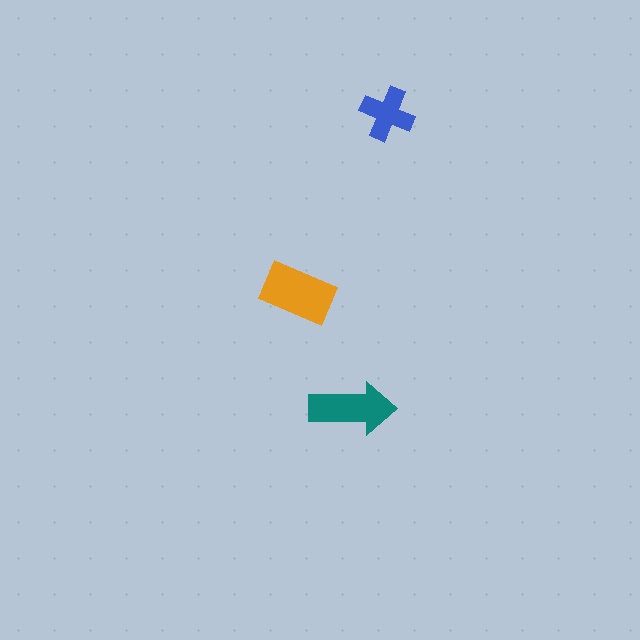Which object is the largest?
The orange rectangle.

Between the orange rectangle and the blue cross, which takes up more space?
The orange rectangle.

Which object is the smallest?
The blue cross.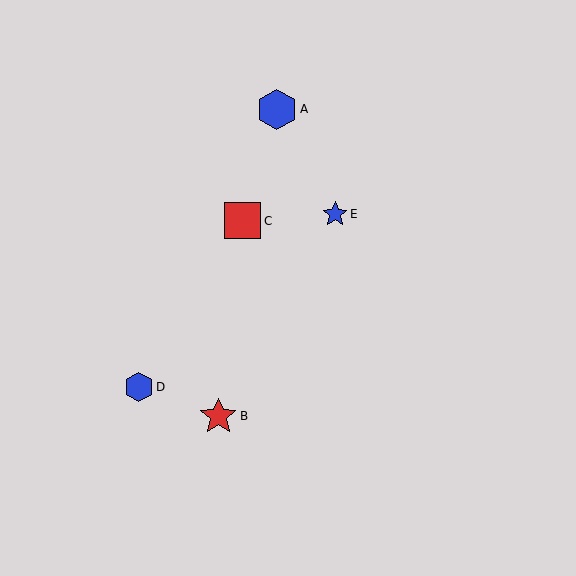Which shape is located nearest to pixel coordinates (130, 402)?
The blue hexagon (labeled D) at (139, 387) is nearest to that location.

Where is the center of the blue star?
The center of the blue star is at (335, 214).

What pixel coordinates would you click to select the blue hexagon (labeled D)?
Click at (139, 387) to select the blue hexagon D.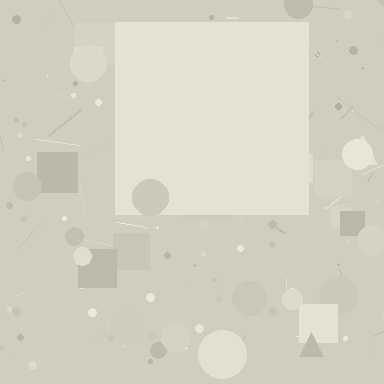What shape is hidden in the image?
A square is hidden in the image.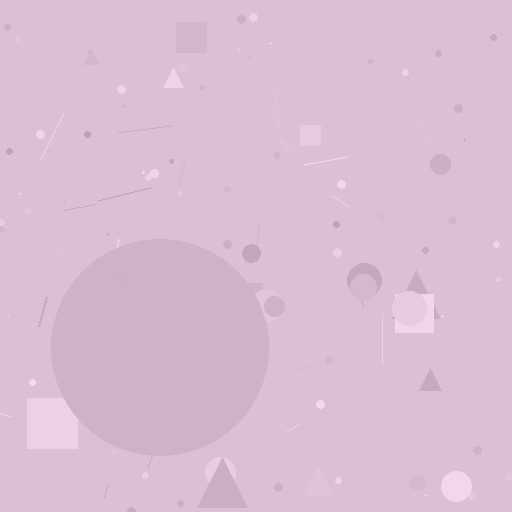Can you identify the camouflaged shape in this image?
The camouflaged shape is a circle.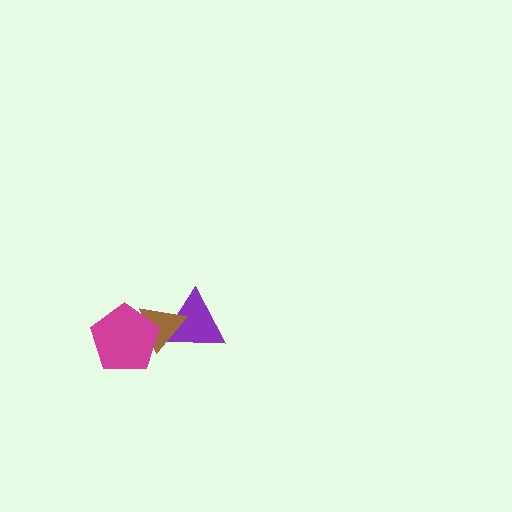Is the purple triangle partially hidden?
Yes, it is partially covered by another shape.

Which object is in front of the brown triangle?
The magenta pentagon is in front of the brown triangle.